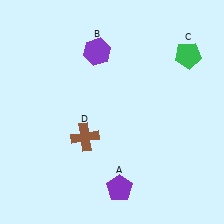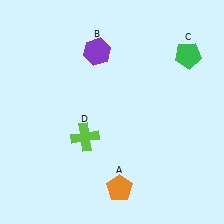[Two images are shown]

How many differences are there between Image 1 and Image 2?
There are 2 differences between the two images.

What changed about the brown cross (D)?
In Image 1, D is brown. In Image 2, it changed to lime.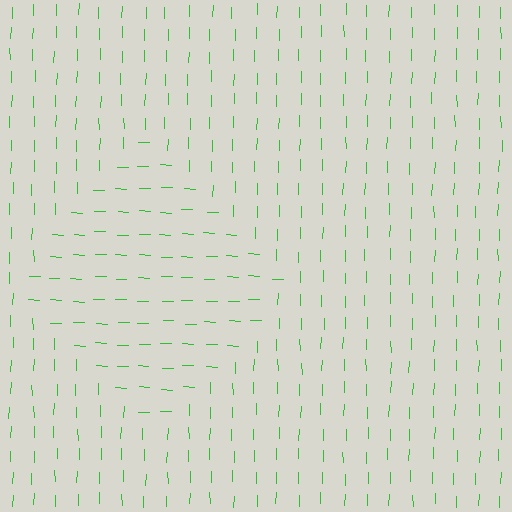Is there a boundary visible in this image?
Yes, there is a texture boundary formed by a change in line orientation.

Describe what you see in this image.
The image is filled with small green line segments. A diamond region in the image has lines oriented differently from the surrounding lines, creating a visible texture boundary.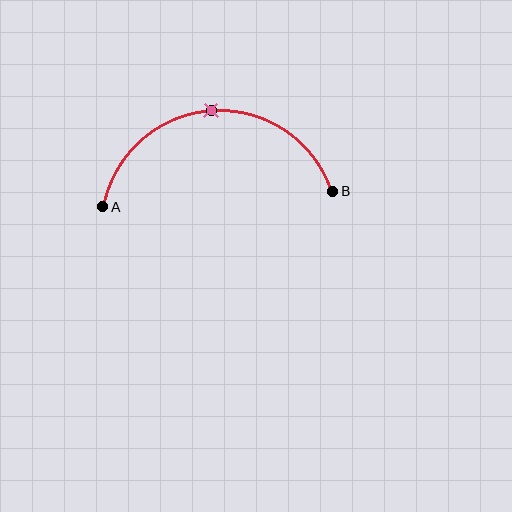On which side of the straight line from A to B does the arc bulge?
The arc bulges above the straight line connecting A and B.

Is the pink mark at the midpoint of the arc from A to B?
Yes. The pink mark lies on the arc at equal arc-length from both A and B — it is the arc midpoint.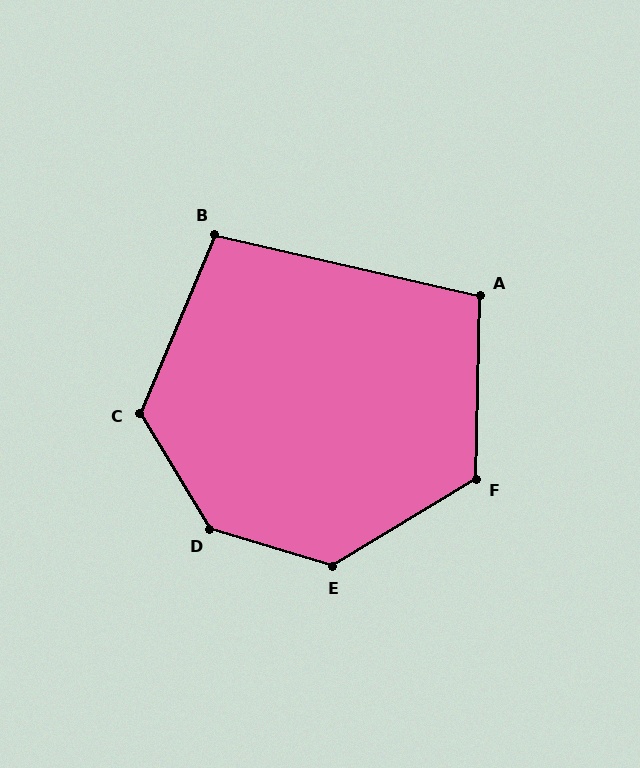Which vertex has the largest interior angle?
D, at approximately 138 degrees.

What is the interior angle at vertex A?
Approximately 102 degrees (obtuse).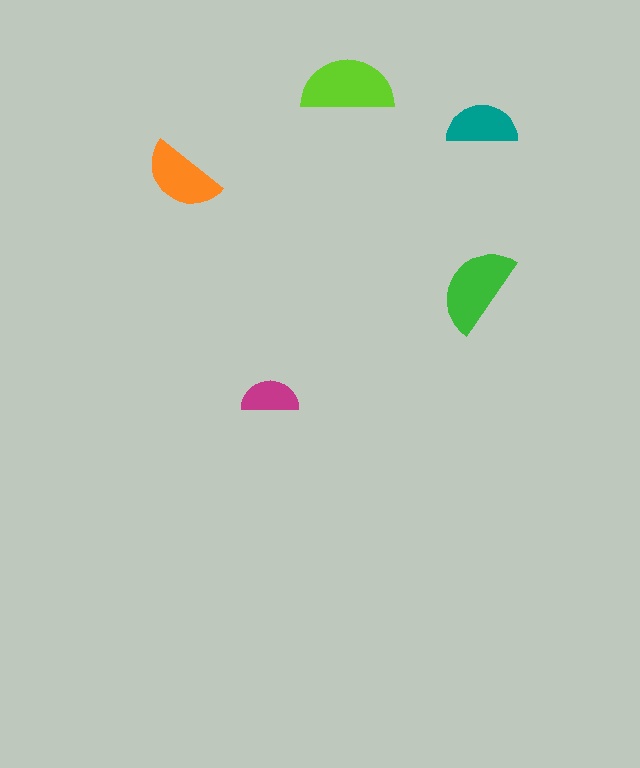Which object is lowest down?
The magenta semicircle is bottommost.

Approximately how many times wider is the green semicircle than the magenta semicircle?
About 1.5 times wider.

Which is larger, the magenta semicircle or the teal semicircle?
The teal one.